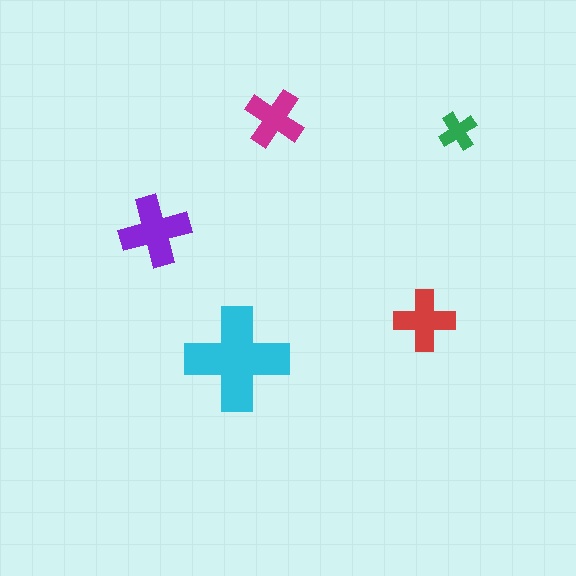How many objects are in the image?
There are 5 objects in the image.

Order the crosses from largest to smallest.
the cyan one, the purple one, the red one, the magenta one, the green one.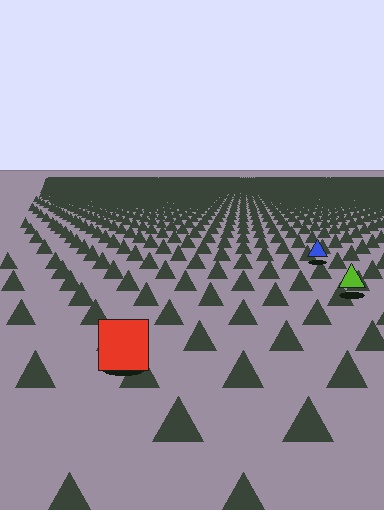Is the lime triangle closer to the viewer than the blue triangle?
Yes. The lime triangle is closer — you can tell from the texture gradient: the ground texture is coarser near it.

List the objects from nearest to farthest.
From nearest to farthest: the red square, the lime triangle, the blue triangle.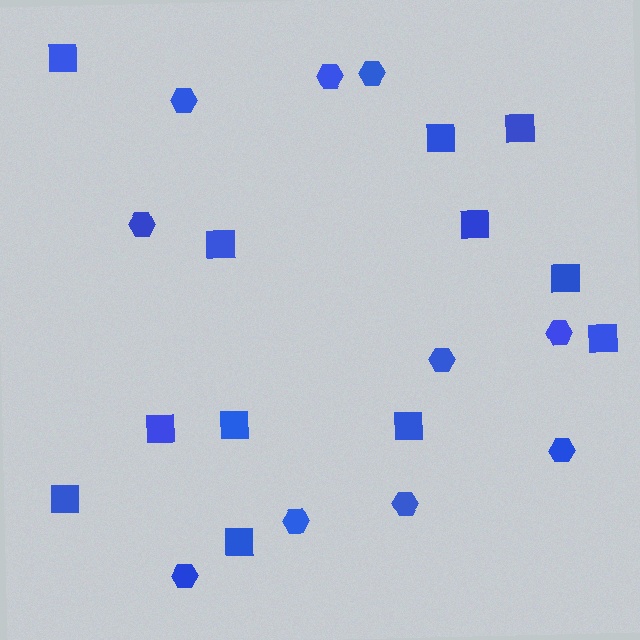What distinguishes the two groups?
There are 2 groups: one group of hexagons (10) and one group of squares (12).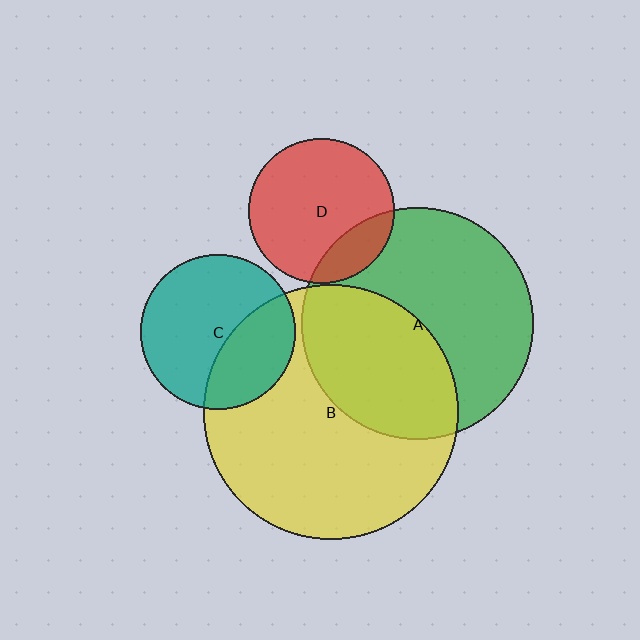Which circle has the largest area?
Circle B (yellow).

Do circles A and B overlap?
Yes.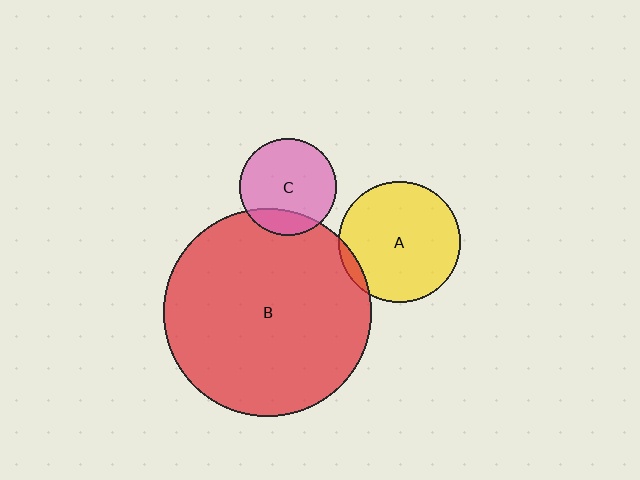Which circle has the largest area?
Circle B (red).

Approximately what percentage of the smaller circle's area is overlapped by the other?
Approximately 20%.